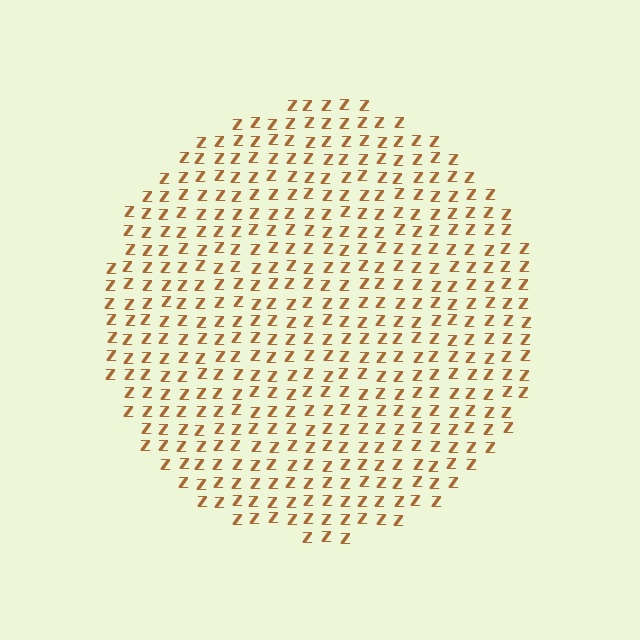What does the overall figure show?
The overall figure shows a circle.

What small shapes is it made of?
It is made of small letter Z's.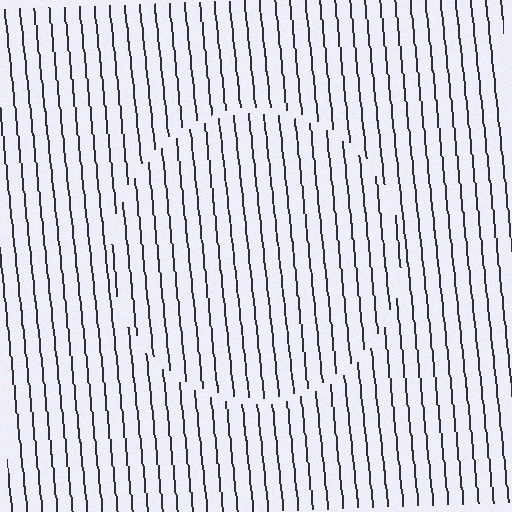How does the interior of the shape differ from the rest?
The interior of the shape contains the same grating, shifted by half a period — the contour is defined by the phase discontinuity where line-ends from the inner and outer gratings abut.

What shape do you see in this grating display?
An illusory circle. The interior of the shape contains the same grating, shifted by half a period — the contour is defined by the phase discontinuity where line-ends from the inner and outer gratings abut.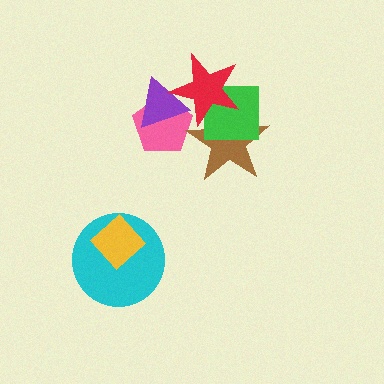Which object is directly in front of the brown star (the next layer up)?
The green square is directly in front of the brown star.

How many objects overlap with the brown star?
2 objects overlap with the brown star.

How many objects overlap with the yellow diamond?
1 object overlaps with the yellow diamond.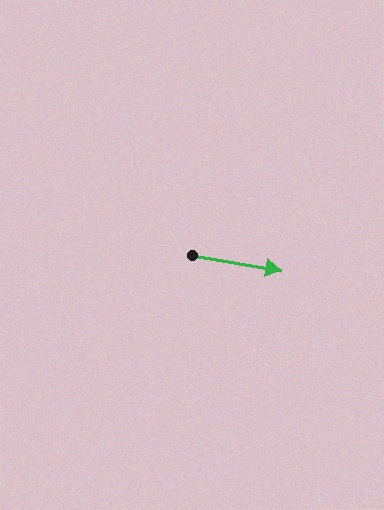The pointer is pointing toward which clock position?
Roughly 3 o'clock.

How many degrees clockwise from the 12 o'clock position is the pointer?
Approximately 100 degrees.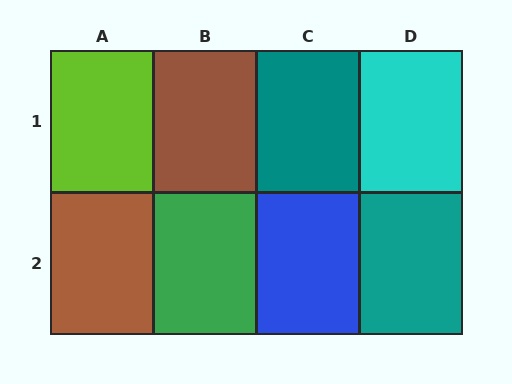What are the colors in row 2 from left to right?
Brown, green, blue, teal.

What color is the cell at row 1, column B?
Brown.